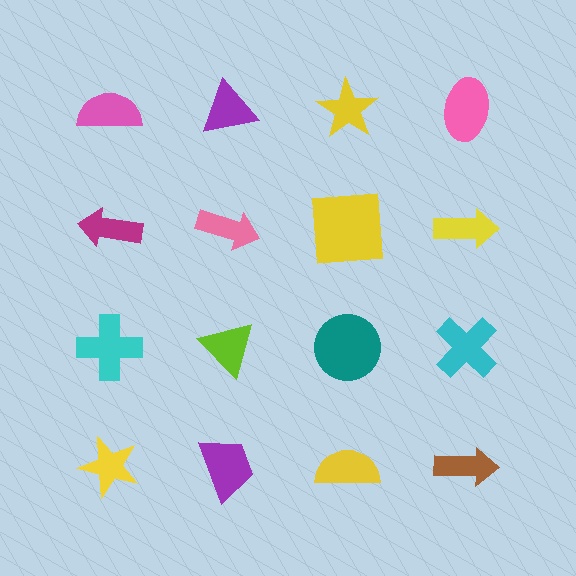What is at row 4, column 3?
A yellow semicircle.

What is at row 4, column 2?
A purple trapezoid.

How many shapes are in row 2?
4 shapes.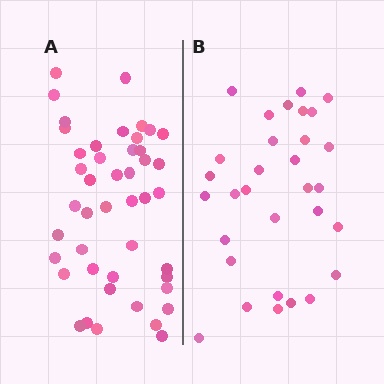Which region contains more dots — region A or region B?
Region A (the left region) has more dots.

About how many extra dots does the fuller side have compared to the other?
Region A has approximately 15 more dots than region B.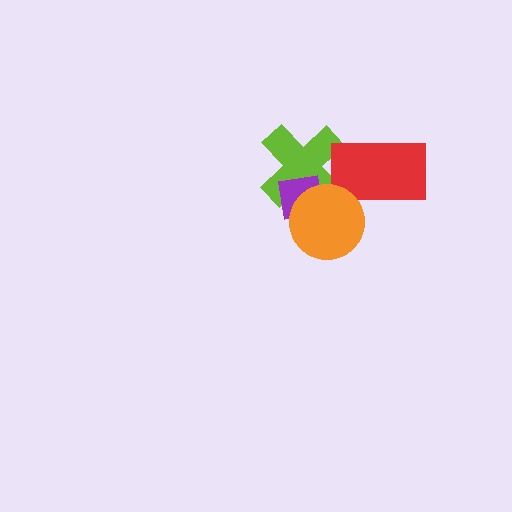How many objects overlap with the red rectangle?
2 objects overlap with the red rectangle.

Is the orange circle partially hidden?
No, no other shape covers it.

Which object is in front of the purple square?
The orange circle is in front of the purple square.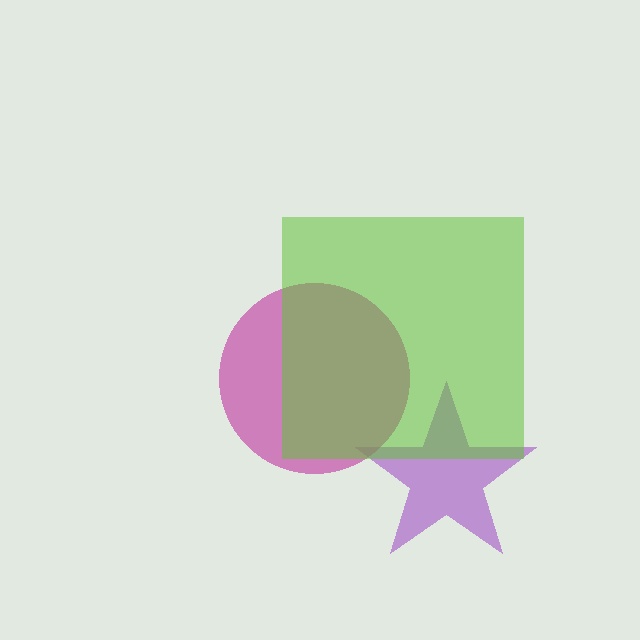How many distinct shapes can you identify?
There are 3 distinct shapes: a purple star, a magenta circle, a lime square.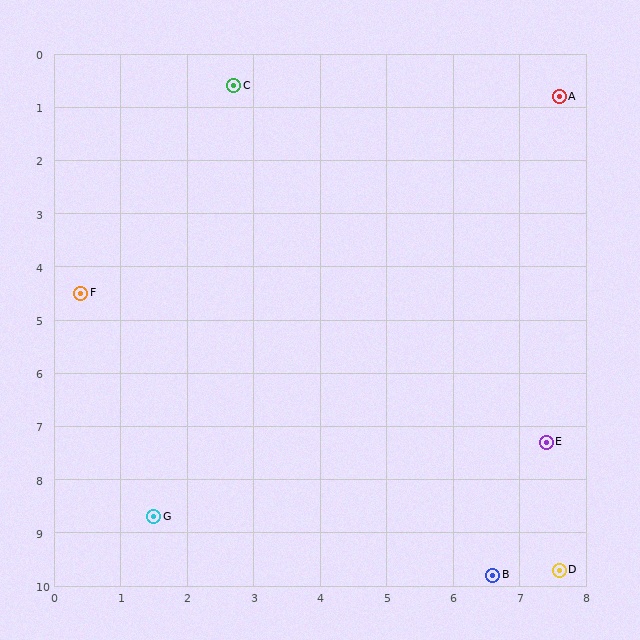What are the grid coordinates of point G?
Point G is at approximately (1.5, 8.7).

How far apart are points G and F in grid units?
Points G and F are about 4.3 grid units apart.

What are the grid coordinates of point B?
Point B is at approximately (6.6, 9.8).